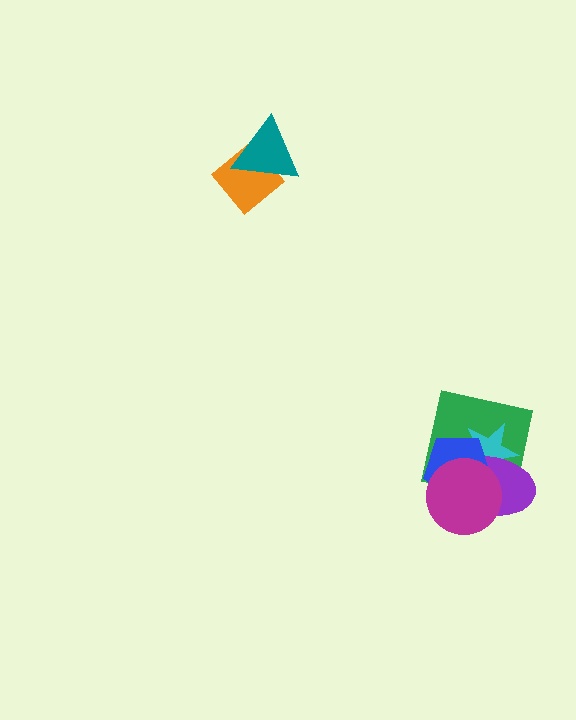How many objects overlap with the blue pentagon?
4 objects overlap with the blue pentagon.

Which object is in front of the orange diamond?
The teal triangle is in front of the orange diamond.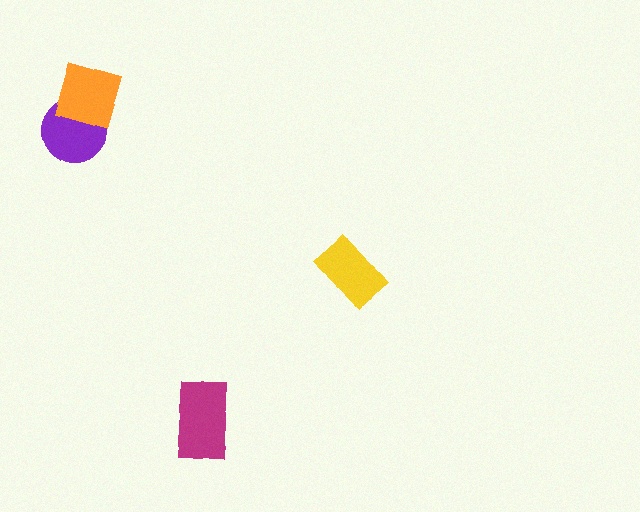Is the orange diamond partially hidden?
No, no other shape covers it.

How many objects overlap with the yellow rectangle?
0 objects overlap with the yellow rectangle.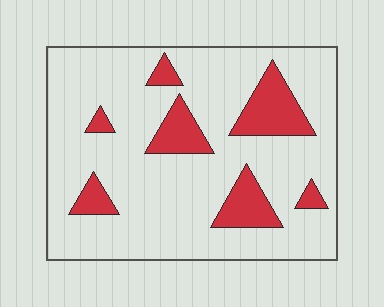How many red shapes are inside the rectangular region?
7.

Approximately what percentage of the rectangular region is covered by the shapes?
Approximately 15%.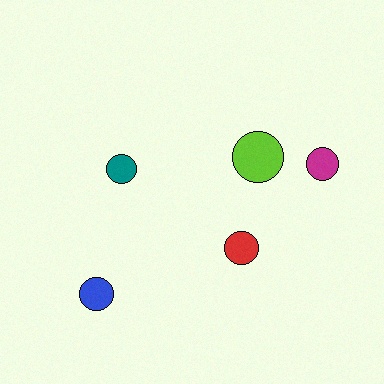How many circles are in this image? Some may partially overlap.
There are 5 circles.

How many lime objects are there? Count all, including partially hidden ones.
There is 1 lime object.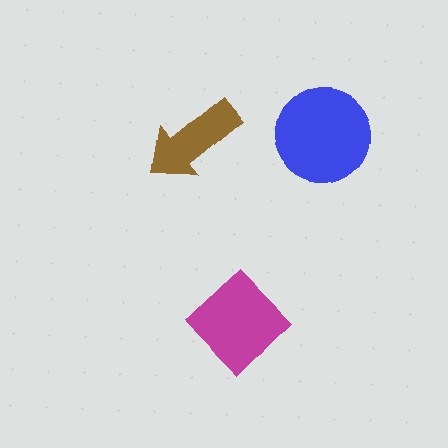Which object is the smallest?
The brown arrow.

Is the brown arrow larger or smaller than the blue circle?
Smaller.